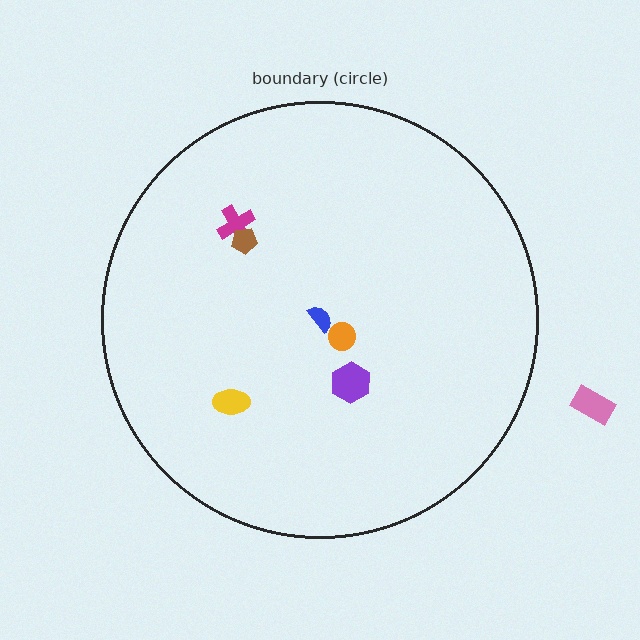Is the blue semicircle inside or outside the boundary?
Inside.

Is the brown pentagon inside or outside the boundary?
Inside.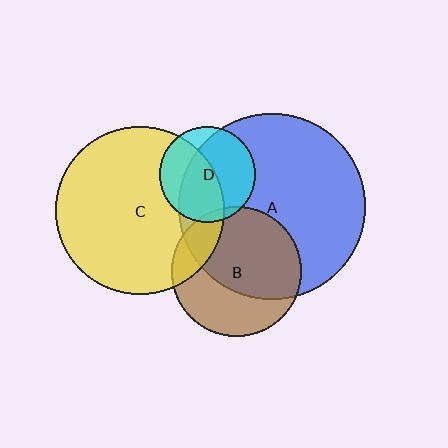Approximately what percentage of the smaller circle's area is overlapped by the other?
Approximately 15%.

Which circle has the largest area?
Circle A (blue).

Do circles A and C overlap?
Yes.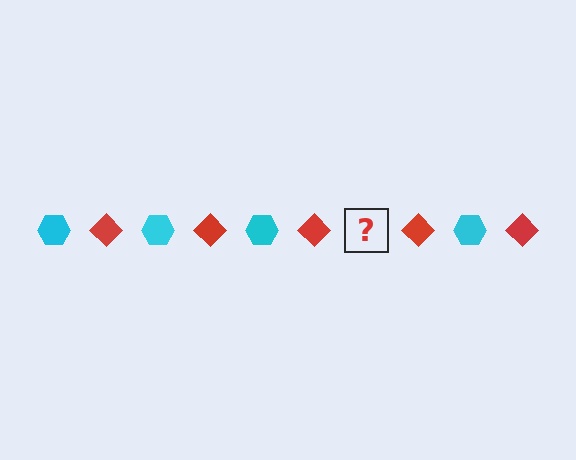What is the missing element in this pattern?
The missing element is a cyan hexagon.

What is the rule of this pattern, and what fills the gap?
The rule is that the pattern alternates between cyan hexagon and red diamond. The gap should be filled with a cyan hexagon.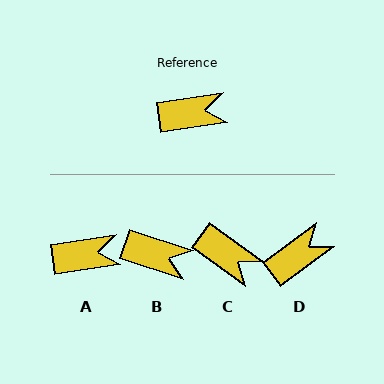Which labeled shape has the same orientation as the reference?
A.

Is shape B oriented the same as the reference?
No, it is off by about 26 degrees.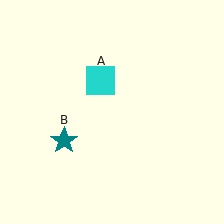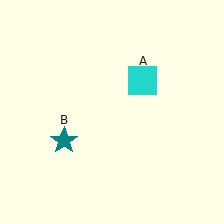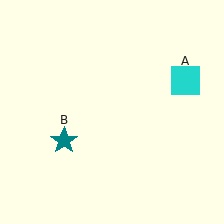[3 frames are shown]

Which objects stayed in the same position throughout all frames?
Teal star (object B) remained stationary.